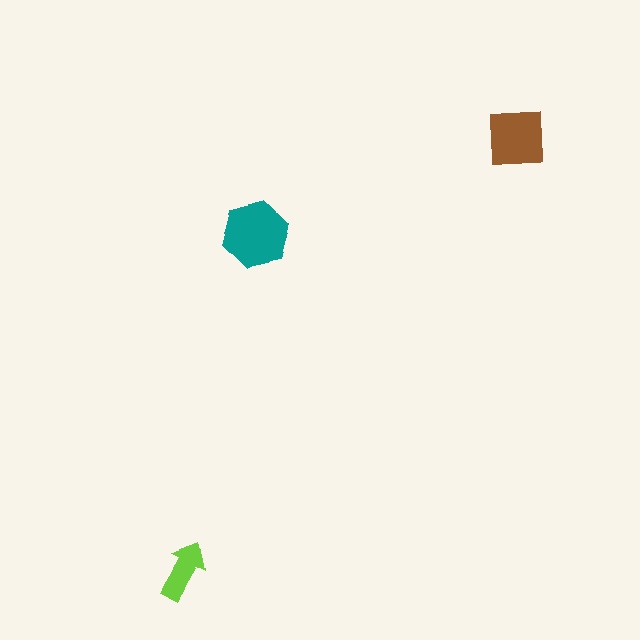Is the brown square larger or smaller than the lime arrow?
Larger.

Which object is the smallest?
The lime arrow.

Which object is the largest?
The teal hexagon.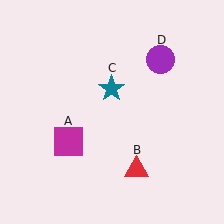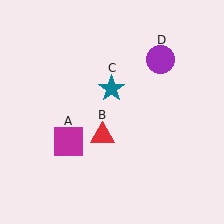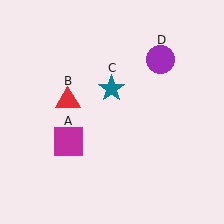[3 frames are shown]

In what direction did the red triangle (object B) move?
The red triangle (object B) moved up and to the left.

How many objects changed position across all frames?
1 object changed position: red triangle (object B).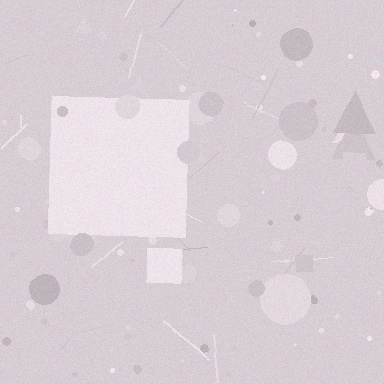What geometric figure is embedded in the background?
A square is embedded in the background.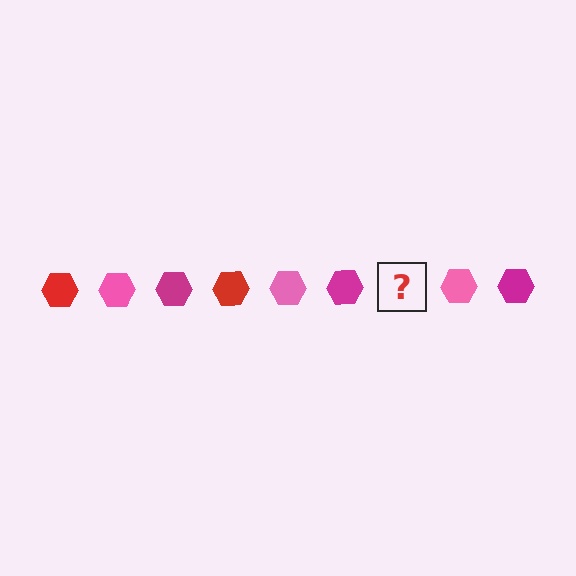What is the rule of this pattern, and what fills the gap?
The rule is that the pattern cycles through red, pink, magenta hexagons. The gap should be filled with a red hexagon.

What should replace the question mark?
The question mark should be replaced with a red hexagon.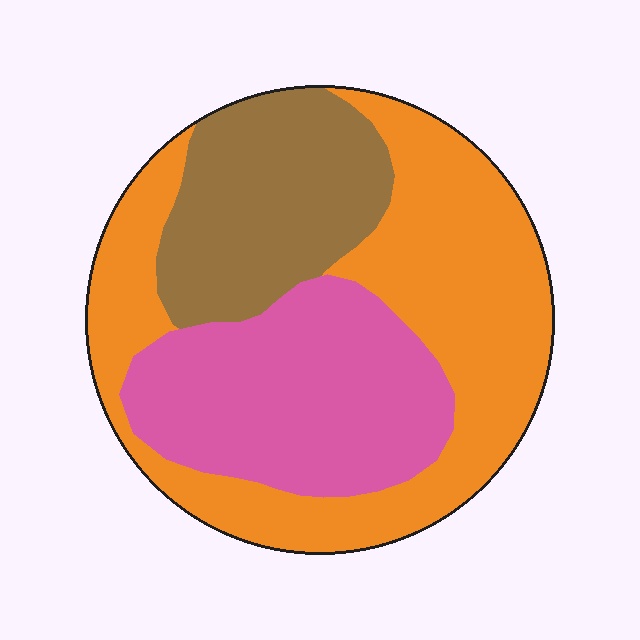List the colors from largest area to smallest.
From largest to smallest: orange, pink, brown.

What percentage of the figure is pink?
Pink covers around 30% of the figure.